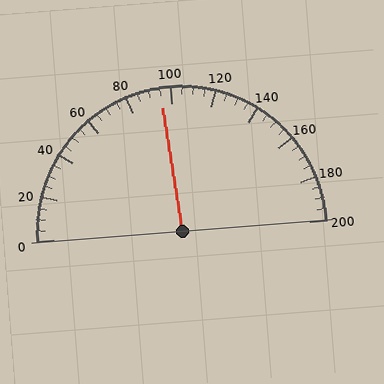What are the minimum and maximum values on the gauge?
The gauge ranges from 0 to 200.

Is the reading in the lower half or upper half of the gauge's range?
The reading is in the lower half of the range (0 to 200).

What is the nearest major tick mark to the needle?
The nearest major tick mark is 100.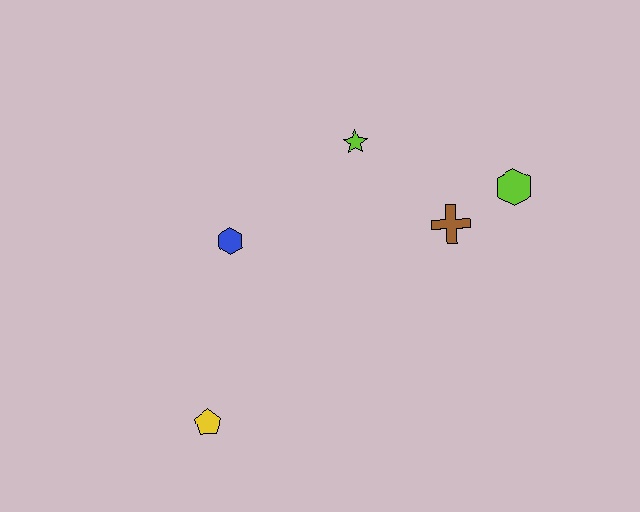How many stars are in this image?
There is 1 star.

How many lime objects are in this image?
There are 2 lime objects.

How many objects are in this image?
There are 5 objects.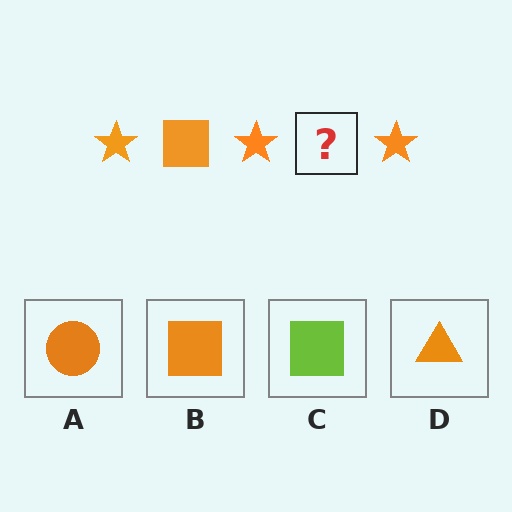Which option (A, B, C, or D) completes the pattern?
B.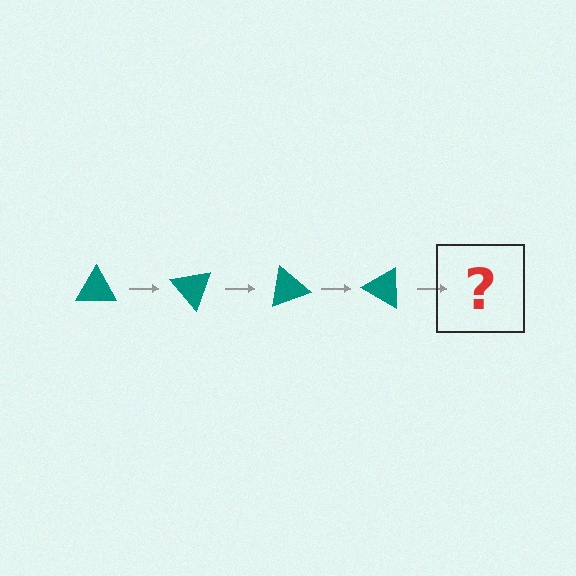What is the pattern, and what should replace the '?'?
The pattern is that the triangle rotates 50 degrees each step. The '?' should be a teal triangle rotated 200 degrees.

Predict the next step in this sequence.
The next step is a teal triangle rotated 200 degrees.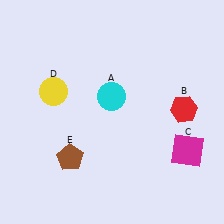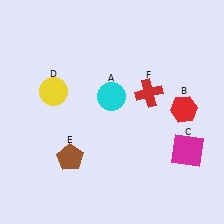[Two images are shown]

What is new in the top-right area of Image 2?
A red cross (F) was added in the top-right area of Image 2.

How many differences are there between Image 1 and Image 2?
There is 1 difference between the two images.